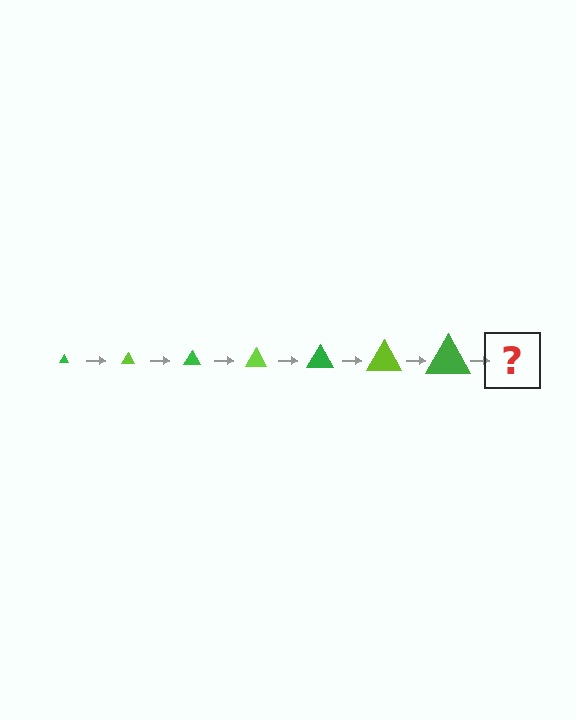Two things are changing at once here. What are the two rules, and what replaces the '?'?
The two rules are that the triangle grows larger each step and the color cycles through green and lime. The '?' should be a lime triangle, larger than the previous one.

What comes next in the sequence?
The next element should be a lime triangle, larger than the previous one.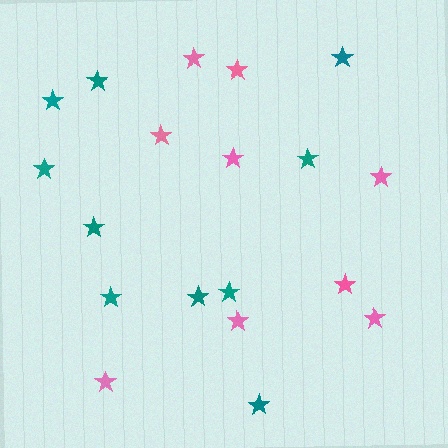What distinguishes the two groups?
There are 2 groups: one group of pink stars (9) and one group of teal stars (10).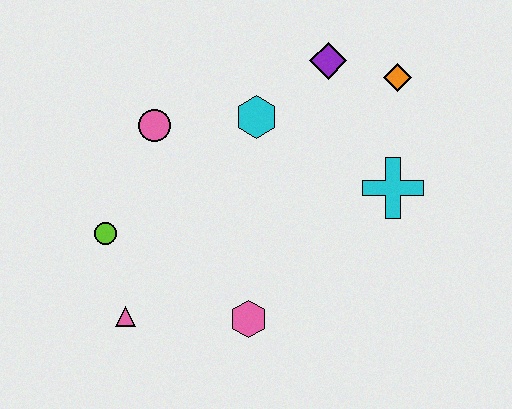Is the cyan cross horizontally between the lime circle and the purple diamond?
No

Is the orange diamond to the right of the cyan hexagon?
Yes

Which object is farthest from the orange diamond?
The pink triangle is farthest from the orange diamond.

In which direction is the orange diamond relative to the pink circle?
The orange diamond is to the right of the pink circle.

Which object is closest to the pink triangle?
The lime circle is closest to the pink triangle.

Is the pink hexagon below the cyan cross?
Yes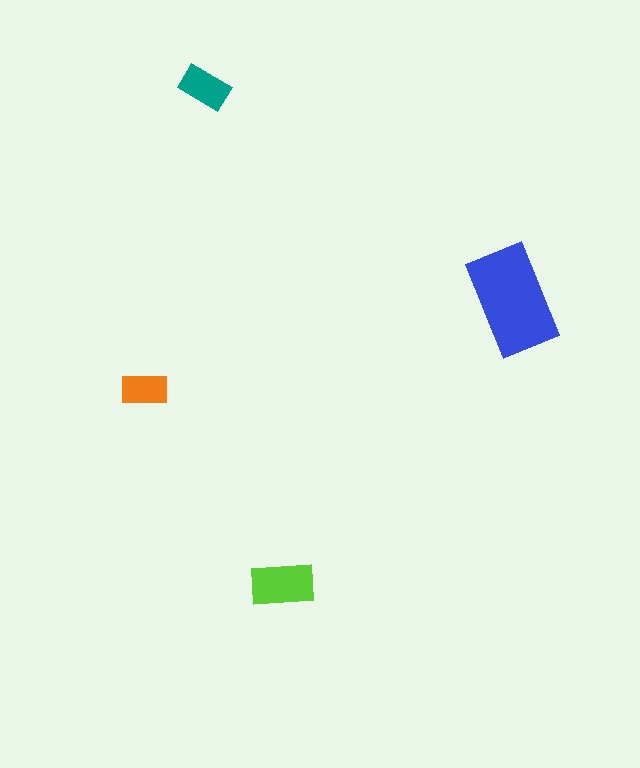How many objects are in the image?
There are 4 objects in the image.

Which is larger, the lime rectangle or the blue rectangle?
The blue one.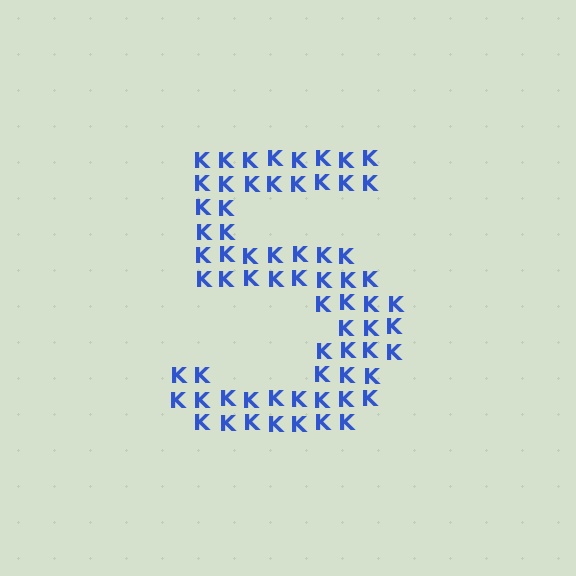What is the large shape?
The large shape is the digit 5.